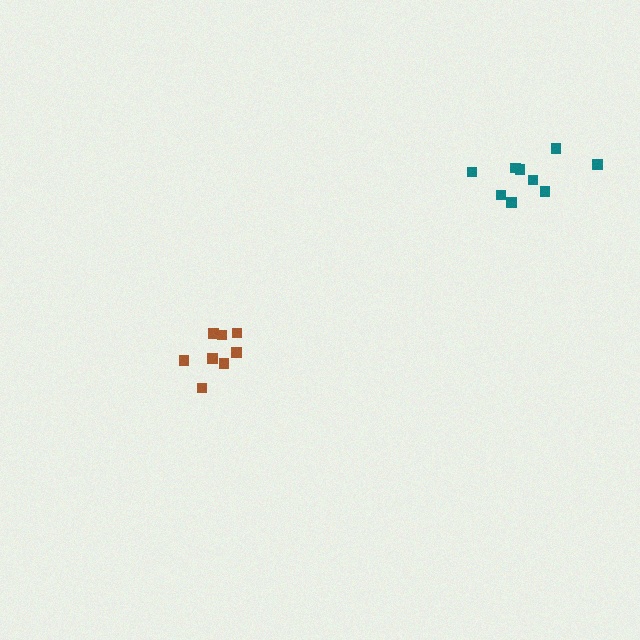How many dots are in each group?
Group 1: 8 dots, Group 2: 9 dots (17 total).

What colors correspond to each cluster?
The clusters are colored: brown, teal.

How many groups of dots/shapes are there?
There are 2 groups.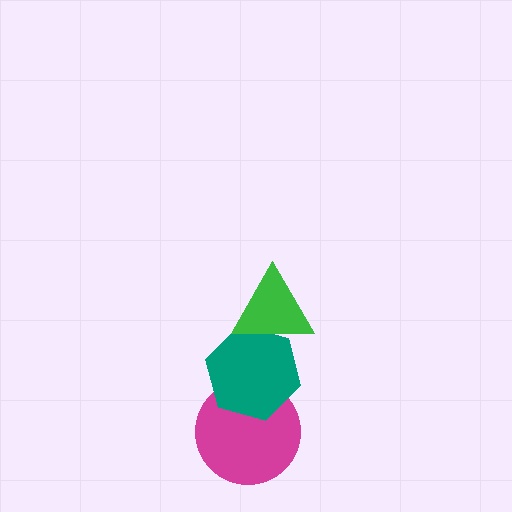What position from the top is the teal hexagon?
The teal hexagon is 2nd from the top.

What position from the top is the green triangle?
The green triangle is 1st from the top.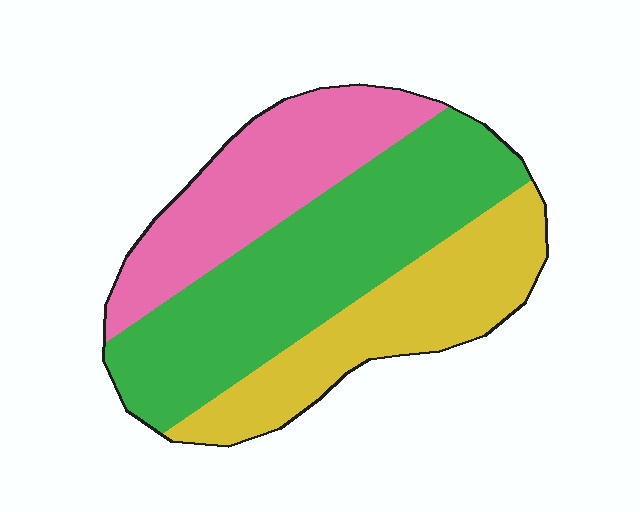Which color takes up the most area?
Green, at roughly 45%.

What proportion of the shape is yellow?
Yellow covers roughly 30% of the shape.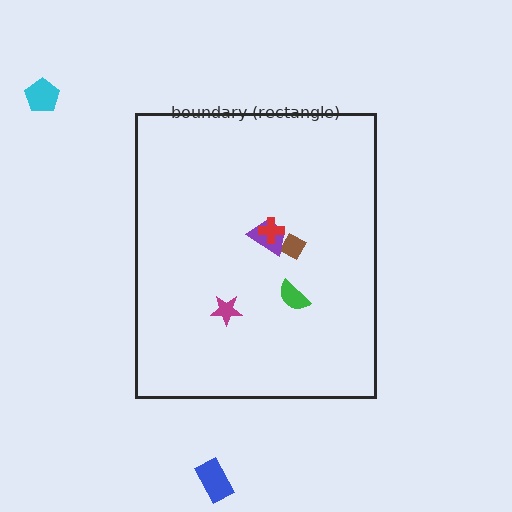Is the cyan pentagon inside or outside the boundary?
Outside.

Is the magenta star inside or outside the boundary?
Inside.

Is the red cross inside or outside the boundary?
Inside.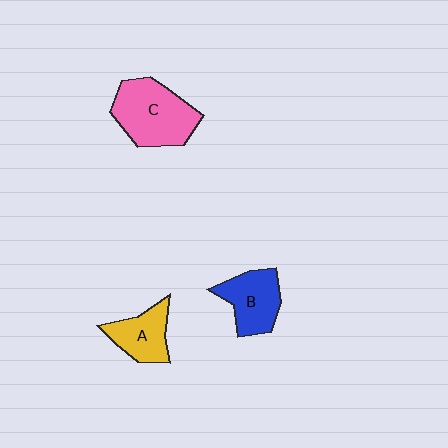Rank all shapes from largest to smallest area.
From largest to smallest: C (pink), B (blue), A (yellow).